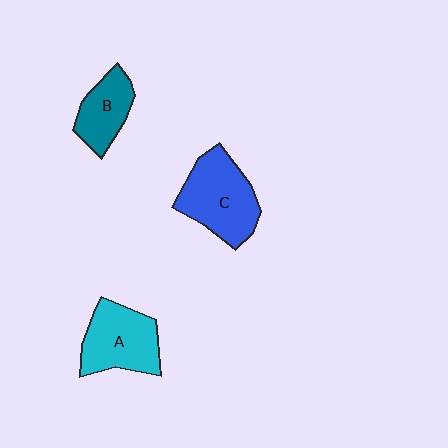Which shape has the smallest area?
Shape B (teal).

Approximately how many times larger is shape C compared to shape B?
Approximately 1.6 times.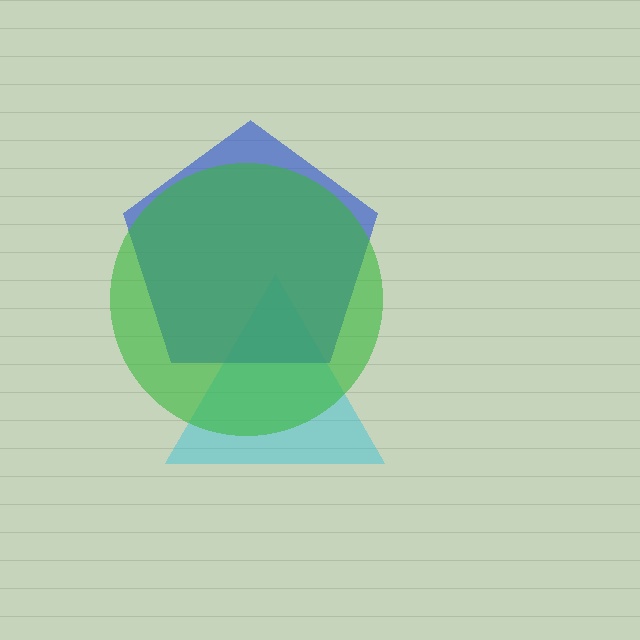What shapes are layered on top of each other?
The layered shapes are: a cyan triangle, a blue pentagon, a green circle.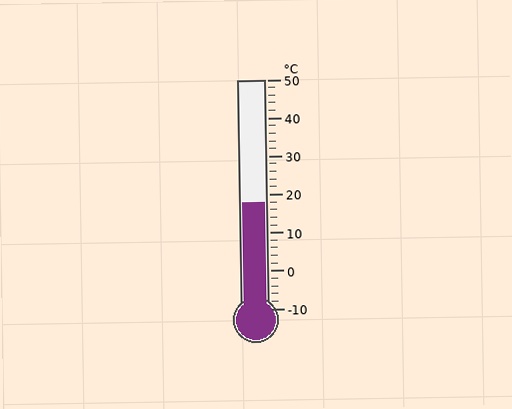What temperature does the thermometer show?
The thermometer shows approximately 18°C.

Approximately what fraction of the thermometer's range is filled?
The thermometer is filled to approximately 45% of its range.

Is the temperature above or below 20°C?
The temperature is below 20°C.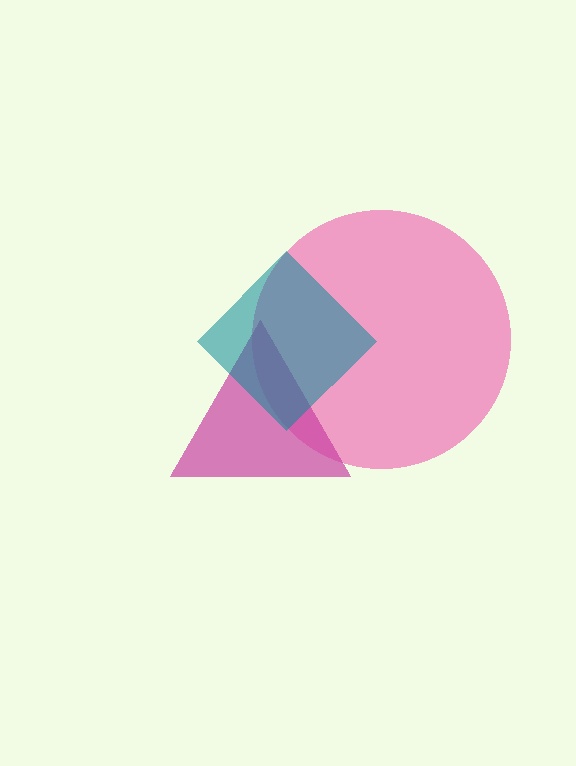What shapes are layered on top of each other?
The layered shapes are: a pink circle, a magenta triangle, a teal diamond.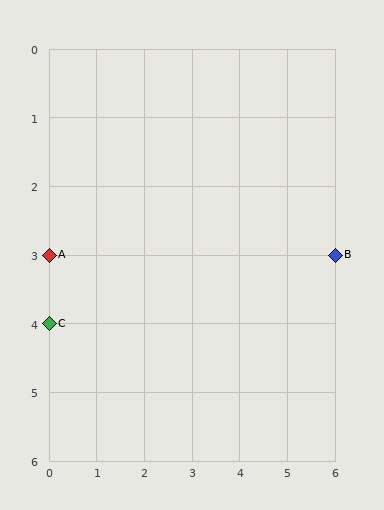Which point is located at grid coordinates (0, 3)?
Point A is at (0, 3).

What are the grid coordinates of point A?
Point A is at grid coordinates (0, 3).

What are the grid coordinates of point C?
Point C is at grid coordinates (0, 4).